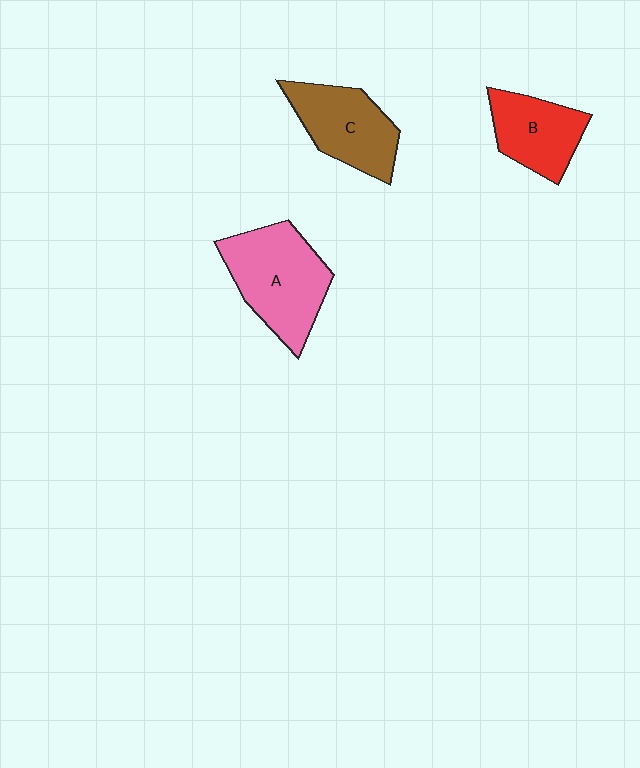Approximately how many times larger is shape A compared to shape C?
Approximately 1.3 times.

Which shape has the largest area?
Shape A (pink).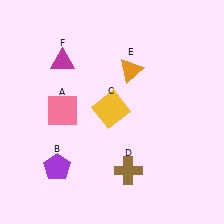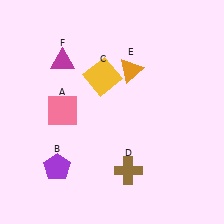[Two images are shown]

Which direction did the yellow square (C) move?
The yellow square (C) moved up.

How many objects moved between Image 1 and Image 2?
1 object moved between the two images.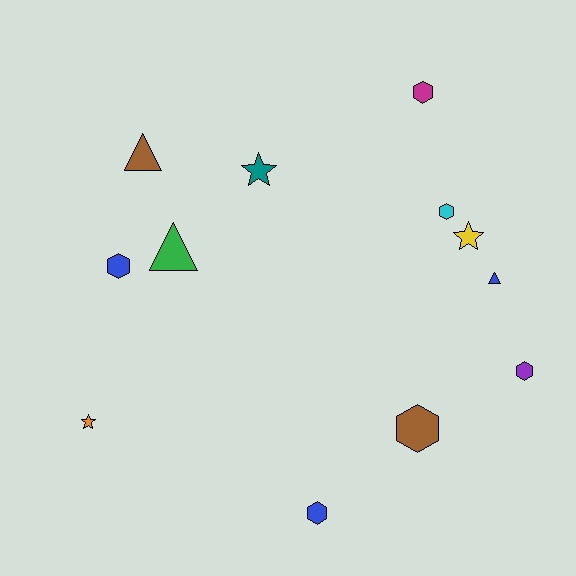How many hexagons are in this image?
There are 6 hexagons.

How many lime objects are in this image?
There are no lime objects.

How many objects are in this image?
There are 12 objects.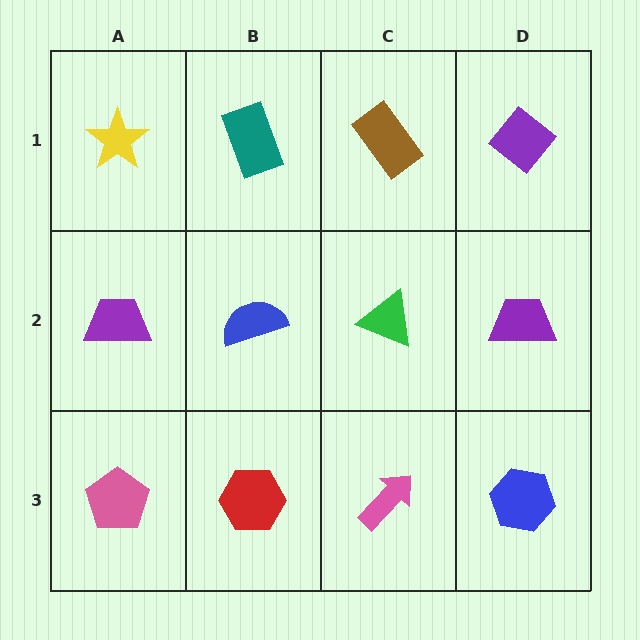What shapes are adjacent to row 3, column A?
A purple trapezoid (row 2, column A), a red hexagon (row 3, column B).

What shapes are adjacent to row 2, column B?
A teal rectangle (row 1, column B), a red hexagon (row 3, column B), a purple trapezoid (row 2, column A), a green triangle (row 2, column C).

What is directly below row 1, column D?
A purple trapezoid.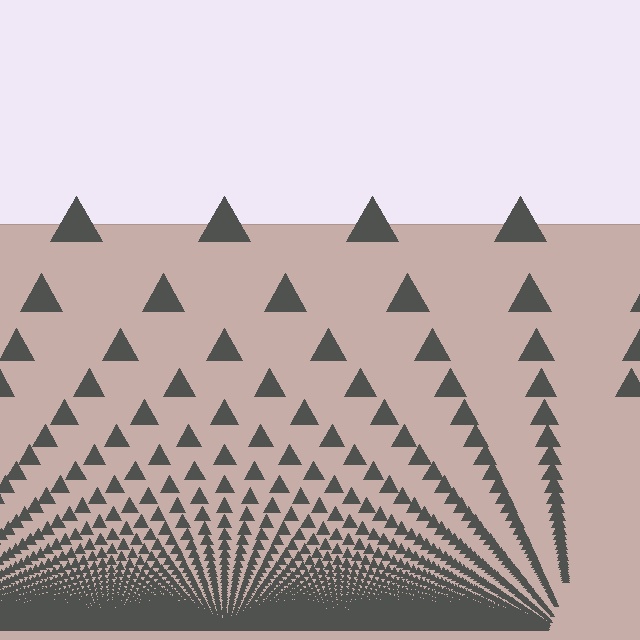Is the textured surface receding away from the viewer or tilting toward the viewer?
The surface appears to tilt toward the viewer. Texture elements get larger and sparser toward the top.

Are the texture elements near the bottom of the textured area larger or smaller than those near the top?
Smaller. The gradient is inverted — elements near the bottom are smaller and denser.